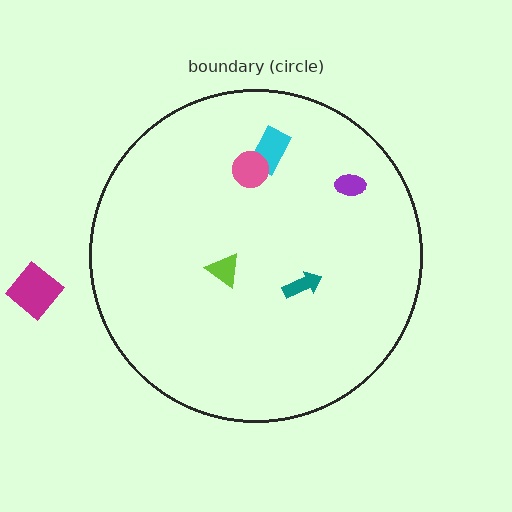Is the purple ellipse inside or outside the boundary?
Inside.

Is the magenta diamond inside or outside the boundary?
Outside.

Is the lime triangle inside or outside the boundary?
Inside.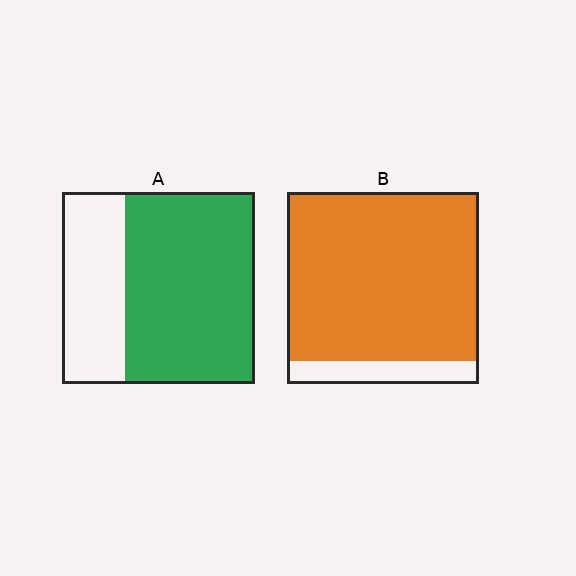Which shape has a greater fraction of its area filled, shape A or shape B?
Shape B.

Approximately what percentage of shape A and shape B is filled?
A is approximately 65% and B is approximately 90%.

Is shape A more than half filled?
Yes.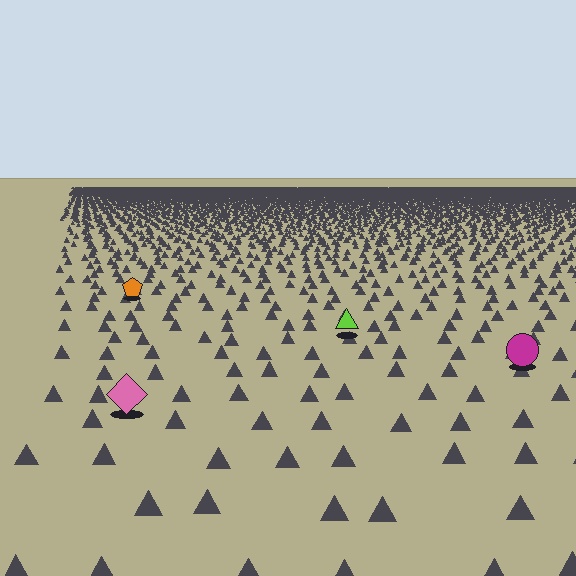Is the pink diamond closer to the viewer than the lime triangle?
Yes. The pink diamond is closer — you can tell from the texture gradient: the ground texture is coarser near it.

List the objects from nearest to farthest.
From nearest to farthest: the pink diamond, the magenta circle, the lime triangle, the orange pentagon.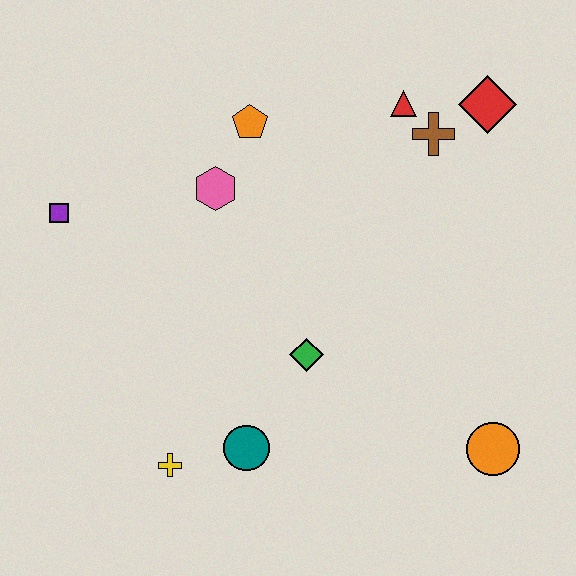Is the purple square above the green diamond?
Yes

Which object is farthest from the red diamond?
The yellow cross is farthest from the red diamond.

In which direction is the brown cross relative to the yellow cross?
The brown cross is above the yellow cross.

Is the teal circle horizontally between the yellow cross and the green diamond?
Yes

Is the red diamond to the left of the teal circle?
No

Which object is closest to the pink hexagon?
The orange pentagon is closest to the pink hexagon.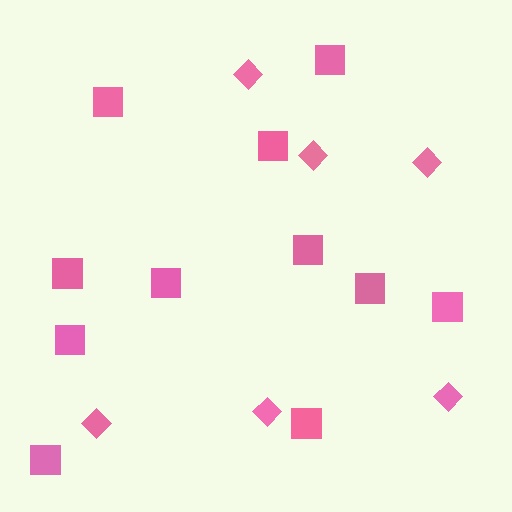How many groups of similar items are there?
There are 2 groups: one group of squares (11) and one group of diamonds (6).